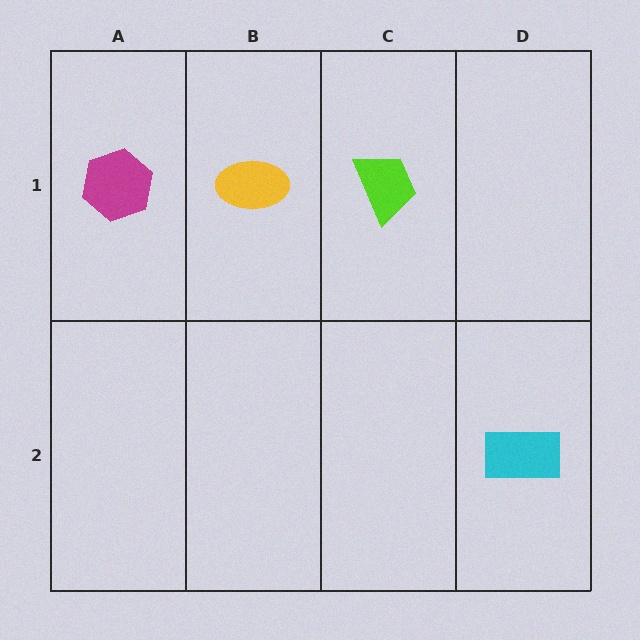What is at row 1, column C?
A lime trapezoid.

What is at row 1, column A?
A magenta hexagon.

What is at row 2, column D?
A cyan rectangle.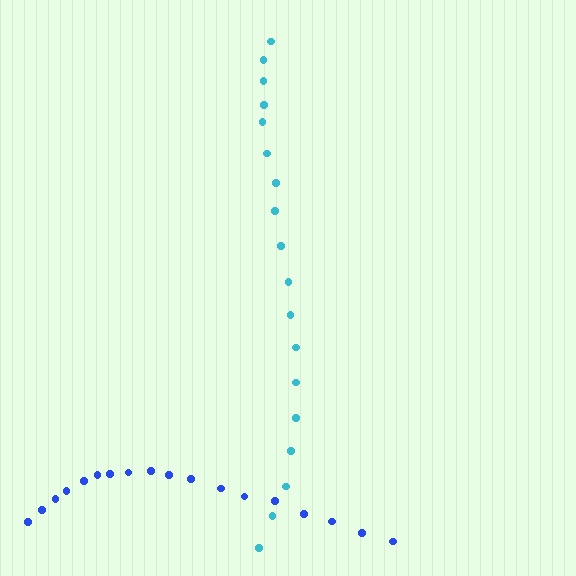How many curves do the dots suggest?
There are 2 distinct paths.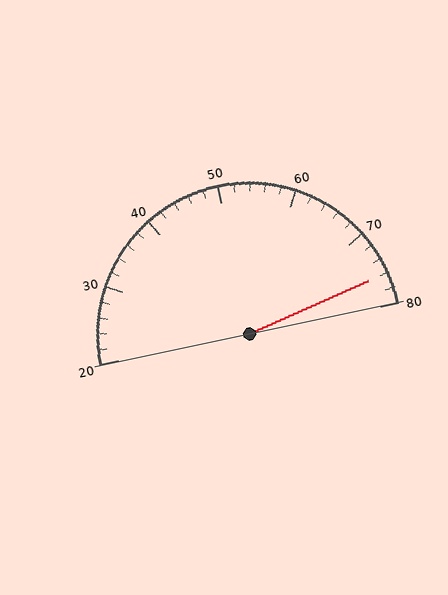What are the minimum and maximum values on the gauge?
The gauge ranges from 20 to 80.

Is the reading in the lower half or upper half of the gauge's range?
The reading is in the upper half of the range (20 to 80).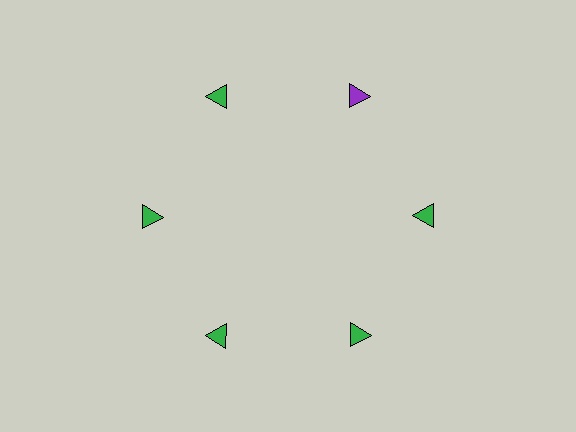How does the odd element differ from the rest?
It has a different color: purple instead of green.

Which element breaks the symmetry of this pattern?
The purple triangle at roughly the 1 o'clock position breaks the symmetry. All other shapes are green triangles.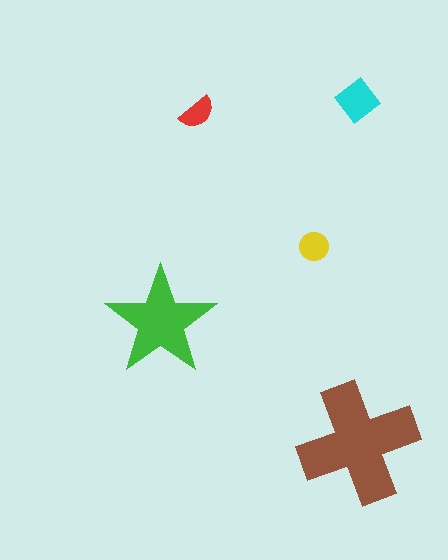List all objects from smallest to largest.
The red semicircle, the yellow circle, the cyan diamond, the green star, the brown cross.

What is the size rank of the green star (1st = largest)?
2nd.